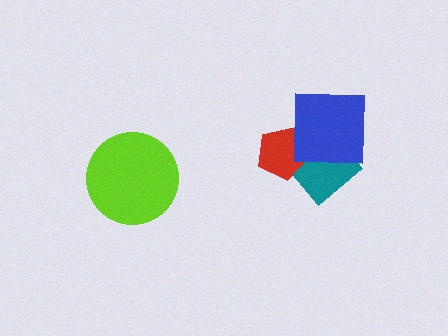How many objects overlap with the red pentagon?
2 objects overlap with the red pentagon.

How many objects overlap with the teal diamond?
2 objects overlap with the teal diamond.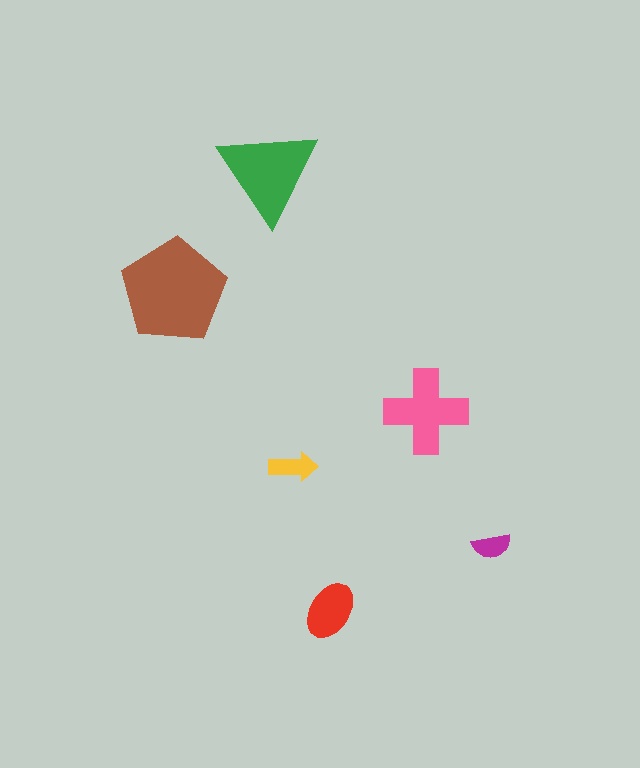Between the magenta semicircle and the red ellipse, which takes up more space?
The red ellipse.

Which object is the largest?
The brown pentagon.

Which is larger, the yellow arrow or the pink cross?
The pink cross.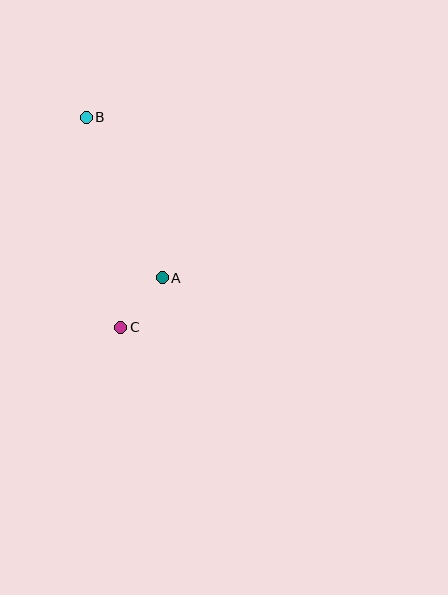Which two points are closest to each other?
Points A and C are closest to each other.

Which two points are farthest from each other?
Points B and C are farthest from each other.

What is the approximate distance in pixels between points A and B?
The distance between A and B is approximately 178 pixels.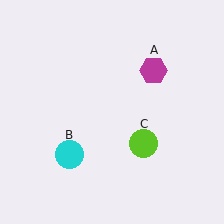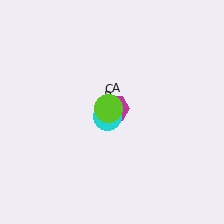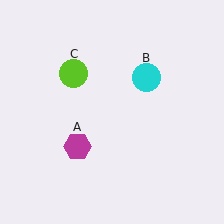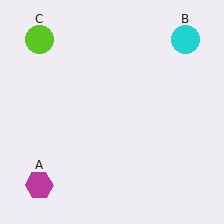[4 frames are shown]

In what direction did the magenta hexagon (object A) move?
The magenta hexagon (object A) moved down and to the left.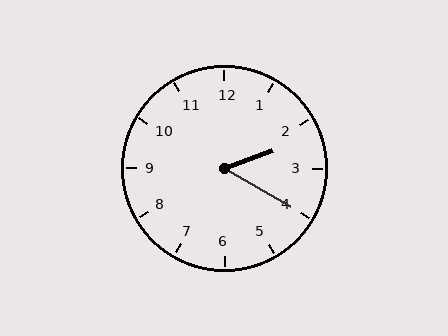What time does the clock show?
2:20.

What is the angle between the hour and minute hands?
Approximately 50 degrees.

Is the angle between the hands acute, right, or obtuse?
It is acute.